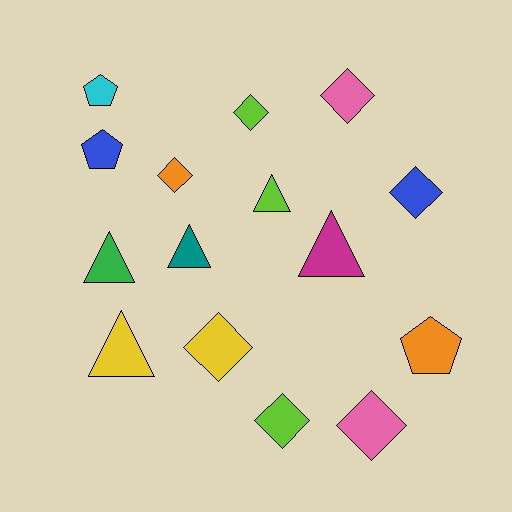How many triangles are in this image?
There are 5 triangles.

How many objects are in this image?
There are 15 objects.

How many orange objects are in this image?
There are 2 orange objects.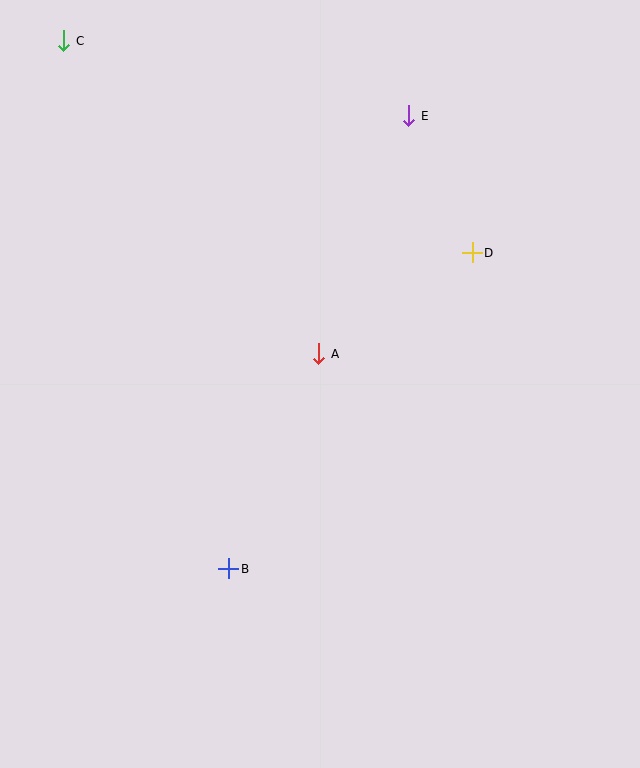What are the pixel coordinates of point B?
Point B is at (229, 569).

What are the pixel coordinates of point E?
Point E is at (409, 116).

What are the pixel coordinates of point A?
Point A is at (319, 354).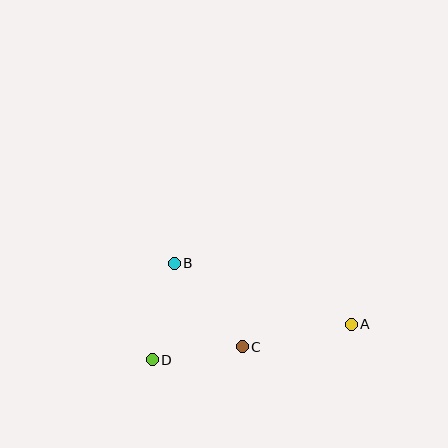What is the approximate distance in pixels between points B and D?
The distance between B and D is approximately 99 pixels.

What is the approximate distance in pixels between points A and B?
The distance between A and B is approximately 187 pixels.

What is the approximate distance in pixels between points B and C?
The distance between B and C is approximately 107 pixels.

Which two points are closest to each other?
Points C and D are closest to each other.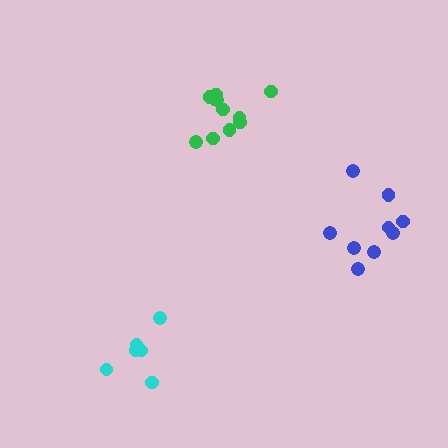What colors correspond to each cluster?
The clusters are colored: cyan, blue, green.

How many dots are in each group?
Group 1: 6 dots, Group 2: 9 dots, Group 3: 11 dots (26 total).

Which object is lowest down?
The cyan cluster is bottommost.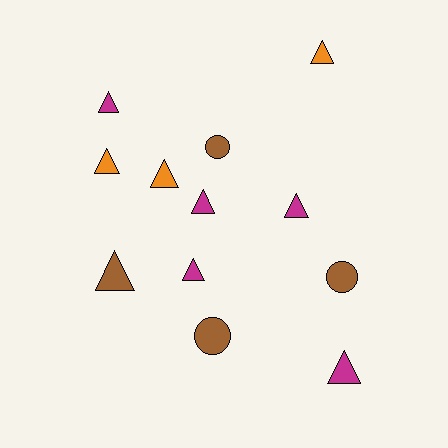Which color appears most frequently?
Magenta, with 5 objects.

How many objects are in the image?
There are 12 objects.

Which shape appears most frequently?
Triangle, with 9 objects.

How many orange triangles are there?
There are 3 orange triangles.